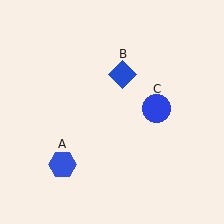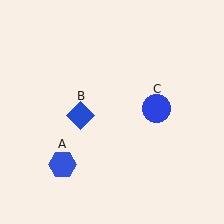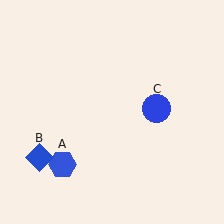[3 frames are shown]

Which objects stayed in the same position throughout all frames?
Blue hexagon (object A) and blue circle (object C) remained stationary.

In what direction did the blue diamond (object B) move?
The blue diamond (object B) moved down and to the left.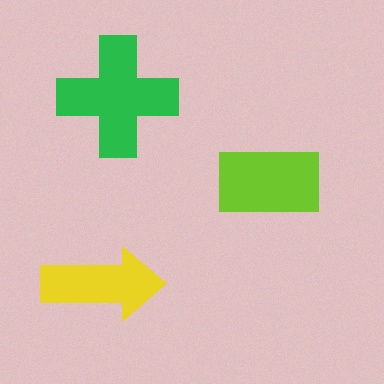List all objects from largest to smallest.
The green cross, the lime rectangle, the yellow arrow.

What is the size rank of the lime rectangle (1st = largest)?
2nd.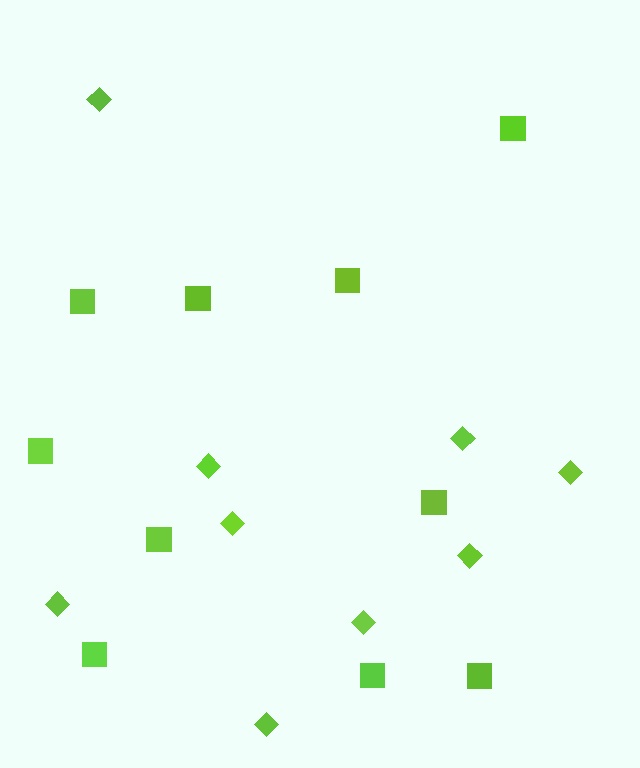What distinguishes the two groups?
There are 2 groups: one group of diamonds (9) and one group of squares (10).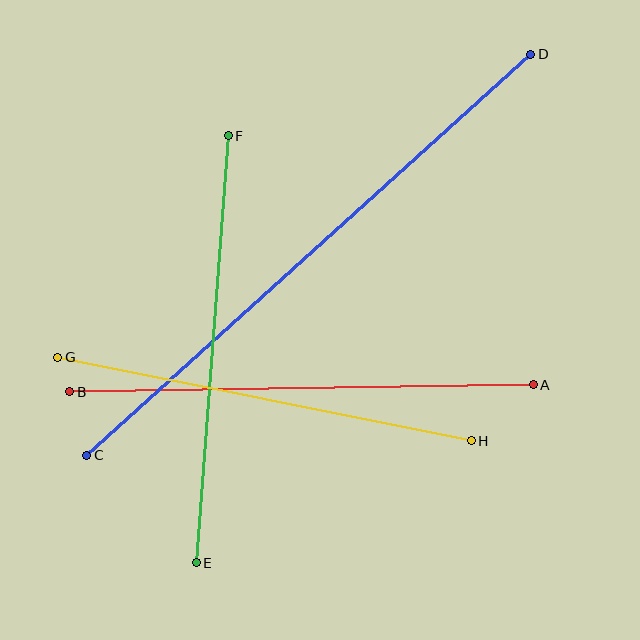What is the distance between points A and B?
The distance is approximately 464 pixels.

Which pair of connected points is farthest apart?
Points C and D are farthest apart.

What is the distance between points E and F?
The distance is approximately 428 pixels.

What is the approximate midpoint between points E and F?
The midpoint is at approximately (212, 349) pixels.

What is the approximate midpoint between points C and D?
The midpoint is at approximately (309, 255) pixels.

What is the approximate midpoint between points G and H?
The midpoint is at approximately (265, 399) pixels.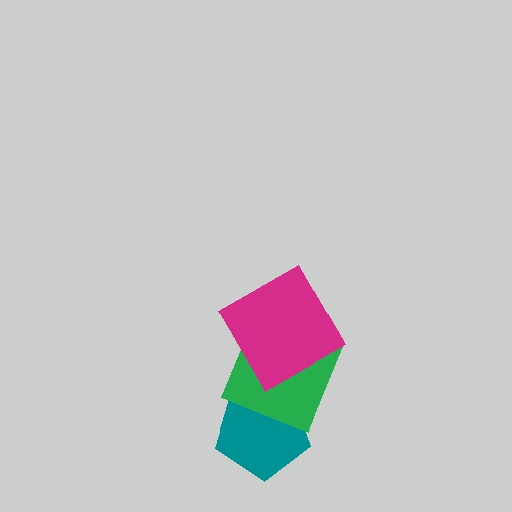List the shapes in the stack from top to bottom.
From top to bottom: the magenta square, the green square, the teal pentagon.